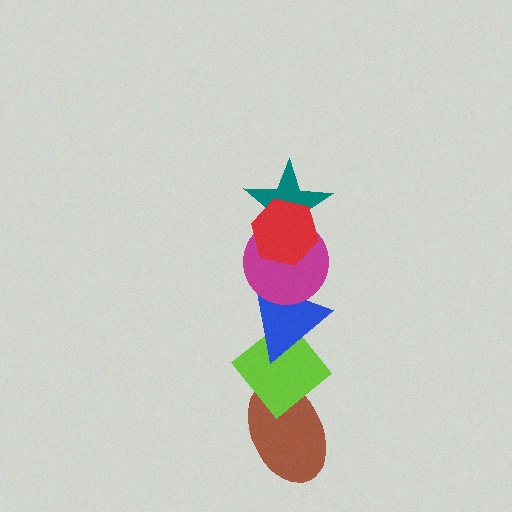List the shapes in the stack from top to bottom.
From top to bottom: the red hexagon, the teal star, the magenta circle, the blue triangle, the lime diamond, the brown ellipse.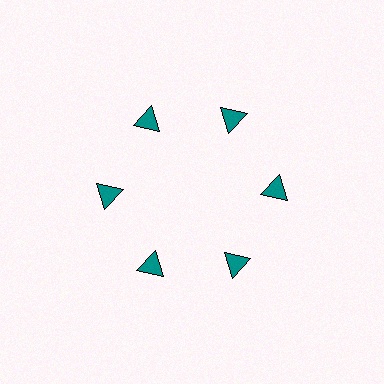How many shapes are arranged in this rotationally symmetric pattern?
There are 6 shapes, arranged in 6 groups of 1.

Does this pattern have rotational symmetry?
Yes, this pattern has 6-fold rotational symmetry. It looks the same after rotating 60 degrees around the center.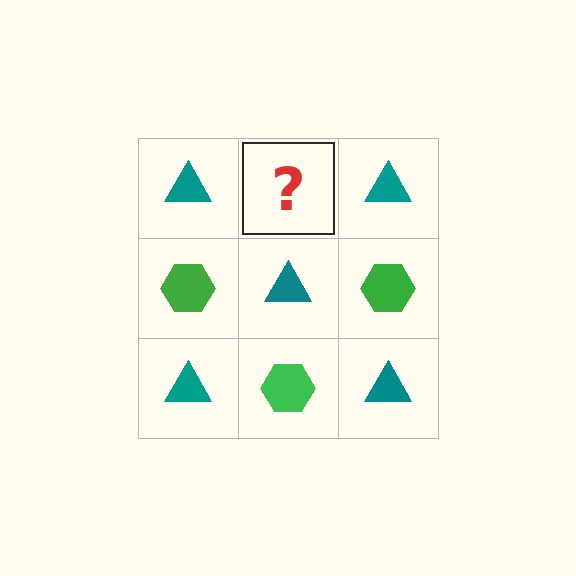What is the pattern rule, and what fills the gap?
The rule is that it alternates teal triangle and green hexagon in a checkerboard pattern. The gap should be filled with a green hexagon.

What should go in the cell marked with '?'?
The missing cell should contain a green hexagon.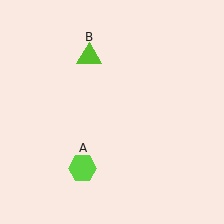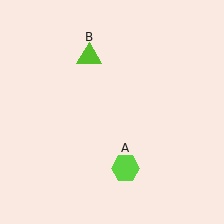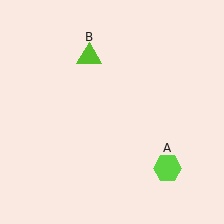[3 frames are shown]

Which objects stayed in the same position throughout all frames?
Lime triangle (object B) remained stationary.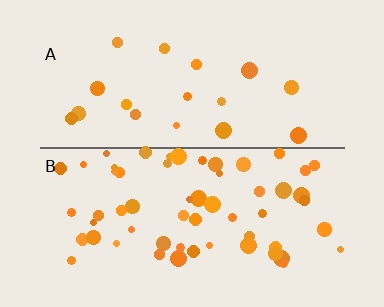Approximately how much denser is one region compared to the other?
Approximately 3.1× — region B over region A.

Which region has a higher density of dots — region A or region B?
B (the bottom).